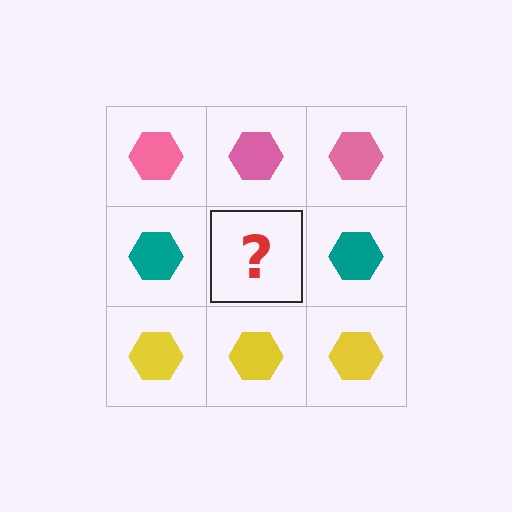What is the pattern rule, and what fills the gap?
The rule is that each row has a consistent color. The gap should be filled with a teal hexagon.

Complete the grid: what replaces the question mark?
The question mark should be replaced with a teal hexagon.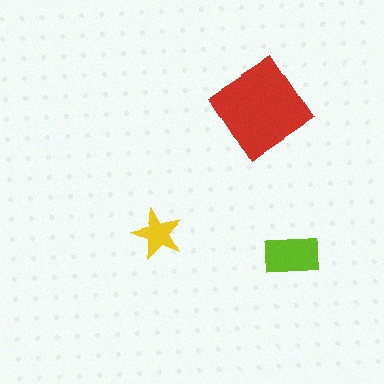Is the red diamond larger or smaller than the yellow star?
Larger.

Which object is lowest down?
The lime rectangle is bottommost.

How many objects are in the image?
There are 3 objects in the image.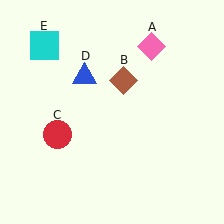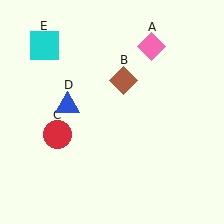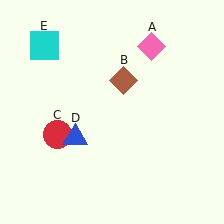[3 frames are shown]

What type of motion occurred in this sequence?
The blue triangle (object D) rotated counterclockwise around the center of the scene.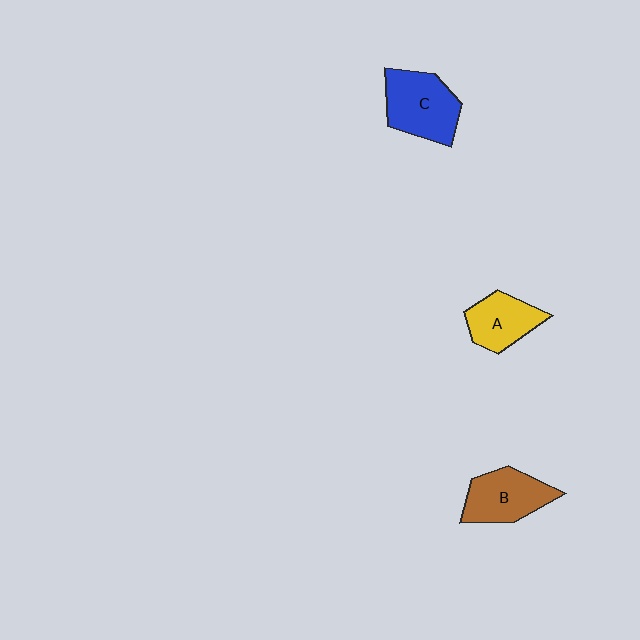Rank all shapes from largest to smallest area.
From largest to smallest: C (blue), B (brown), A (yellow).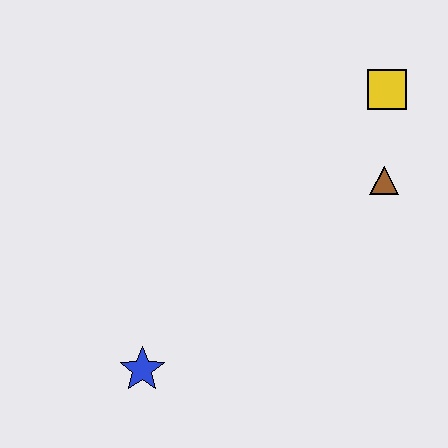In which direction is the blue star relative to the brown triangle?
The blue star is to the left of the brown triangle.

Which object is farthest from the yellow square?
The blue star is farthest from the yellow square.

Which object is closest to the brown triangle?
The yellow square is closest to the brown triangle.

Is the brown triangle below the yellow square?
Yes